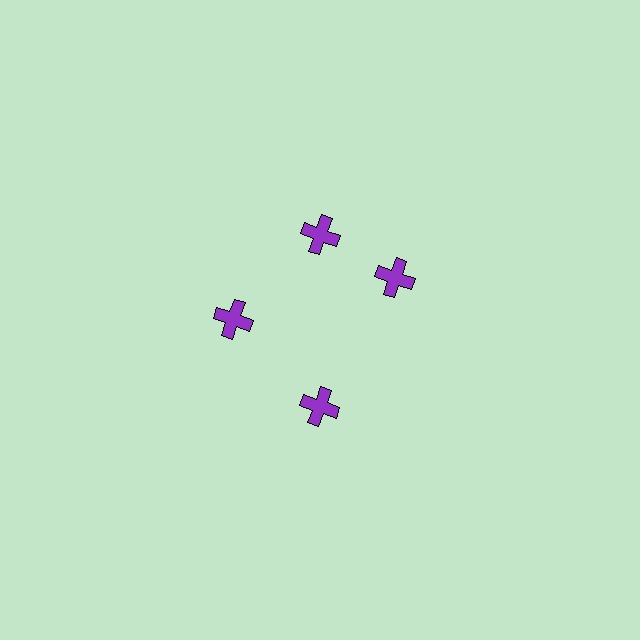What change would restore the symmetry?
The symmetry would be restored by rotating it back into even spacing with its neighbors so that all 4 crosses sit at equal angles and equal distance from the center.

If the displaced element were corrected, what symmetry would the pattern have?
It would have 4-fold rotational symmetry — the pattern would map onto itself every 90 degrees.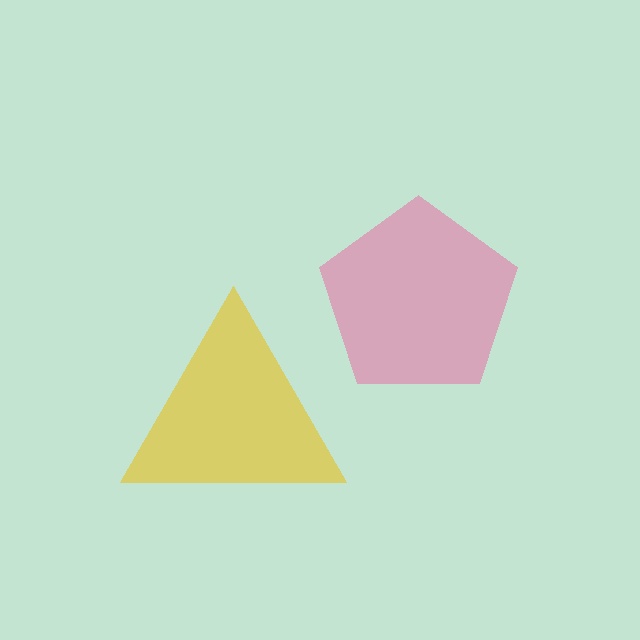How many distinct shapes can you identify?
There are 2 distinct shapes: a pink pentagon, a yellow triangle.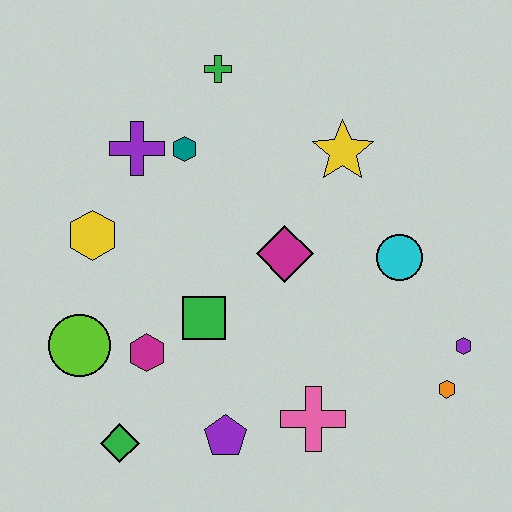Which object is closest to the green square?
The magenta hexagon is closest to the green square.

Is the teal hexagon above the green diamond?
Yes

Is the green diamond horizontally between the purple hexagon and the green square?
No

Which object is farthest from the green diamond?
The green cross is farthest from the green diamond.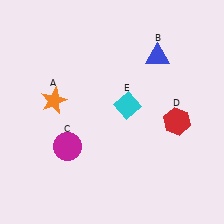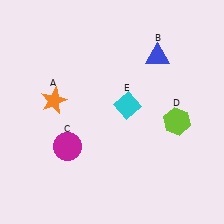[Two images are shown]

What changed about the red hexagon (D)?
In Image 1, D is red. In Image 2, it changed to lime.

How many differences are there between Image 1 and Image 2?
There is 1 difference between the two images.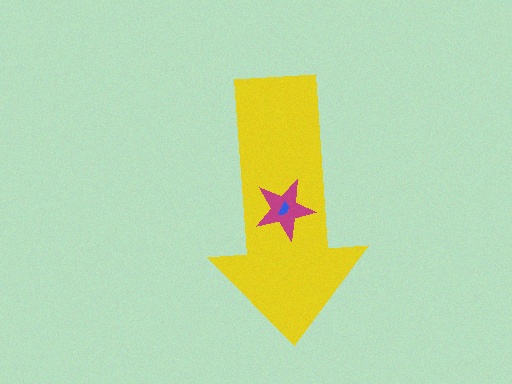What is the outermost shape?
The yellow arrow.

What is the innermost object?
The blue semicircle.